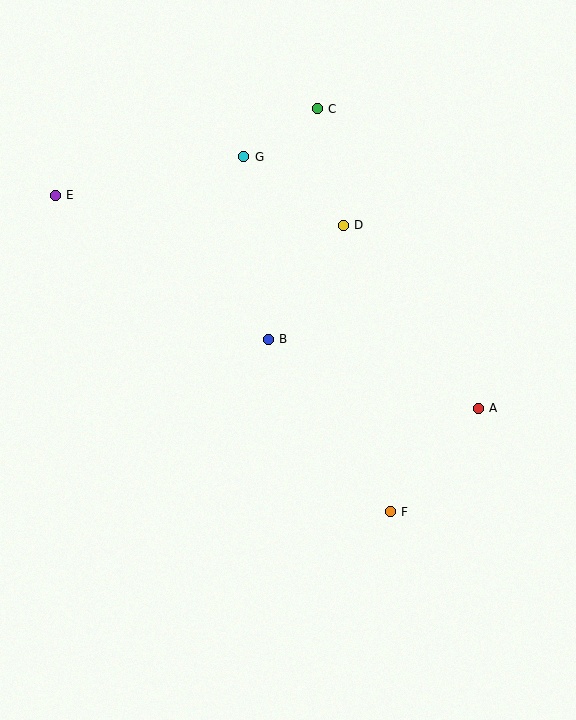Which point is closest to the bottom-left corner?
Point F is closest to the bottom-left corner.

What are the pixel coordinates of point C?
Point C is at (317, 109).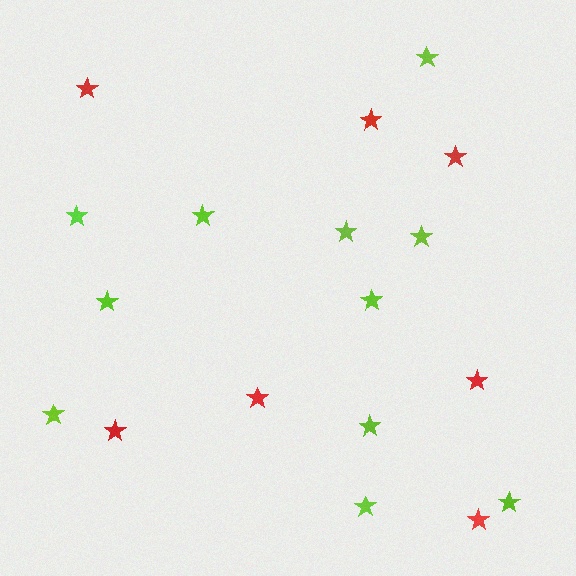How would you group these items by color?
There are 2 groups: one group of lime stars (11) and one group of red stars (7).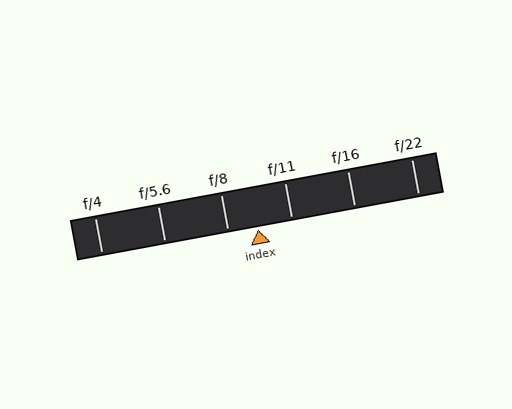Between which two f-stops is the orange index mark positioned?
The index mark is between f/8 and f/11.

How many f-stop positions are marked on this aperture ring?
There are 6 f-stop positions marked.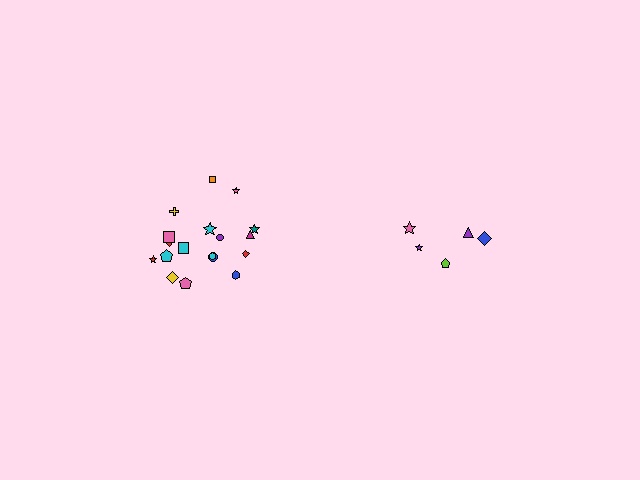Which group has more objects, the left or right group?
The left group.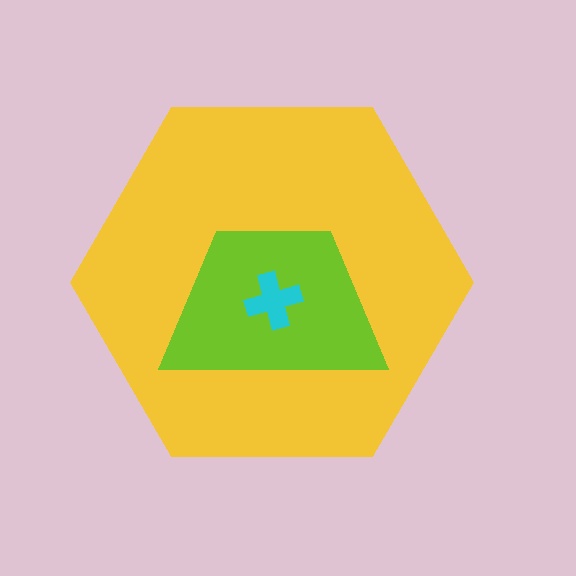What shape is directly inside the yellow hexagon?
The lime trapezoid.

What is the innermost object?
The cyan cross.